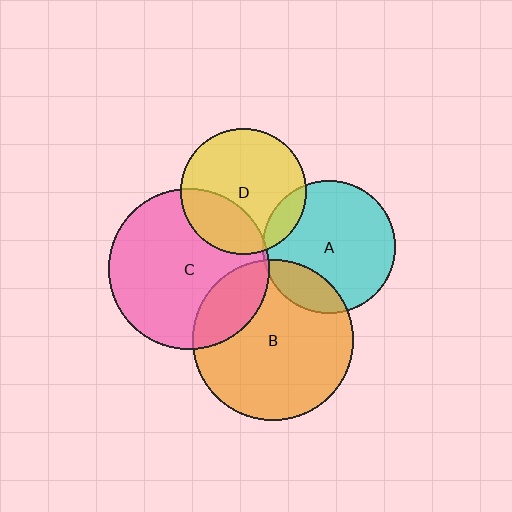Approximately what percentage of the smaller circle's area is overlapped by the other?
Approximately 20%.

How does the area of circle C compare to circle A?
Approximately 1.5 times.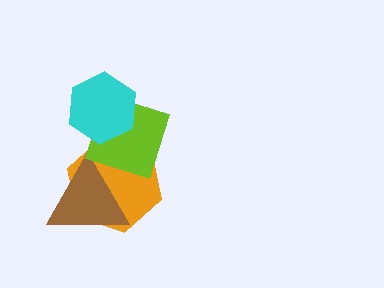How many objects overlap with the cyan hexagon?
2 objects overlap with the cyan hexagon.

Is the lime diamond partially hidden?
Yes, it is partially covered by another shape.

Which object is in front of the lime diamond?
The cyan hexagon is in front of the lime diamond.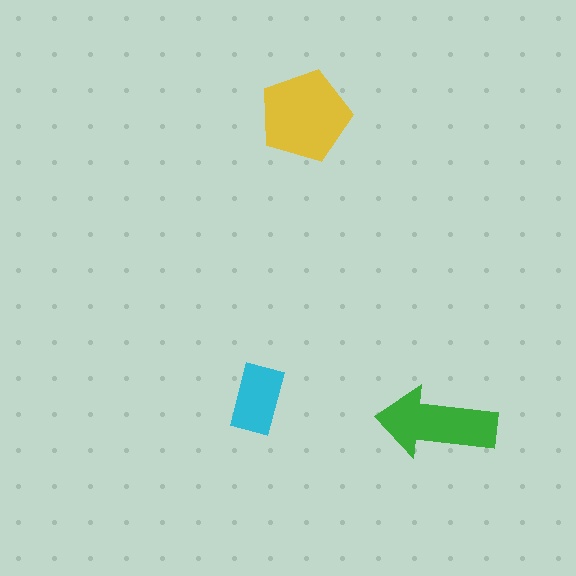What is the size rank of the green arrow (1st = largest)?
2nd.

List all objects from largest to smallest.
The yellow pentagon, the green arrow, the cyan rectangle.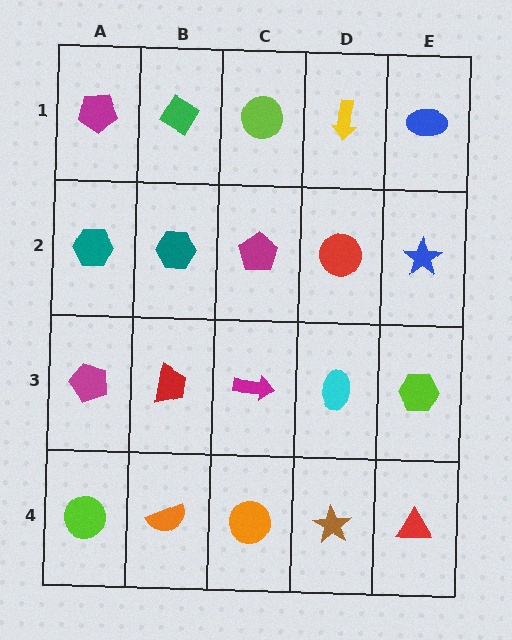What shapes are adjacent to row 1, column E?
A blue star (row 2, column E), a yellow arrow (row 1, column D).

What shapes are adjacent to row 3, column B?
A teal hexagon (row 2, column B), an orange semicircle (row 4, column B), a magenta pentagon (row 3, column A), a magenta arrow (row 3, column C).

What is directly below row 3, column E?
A red triangle.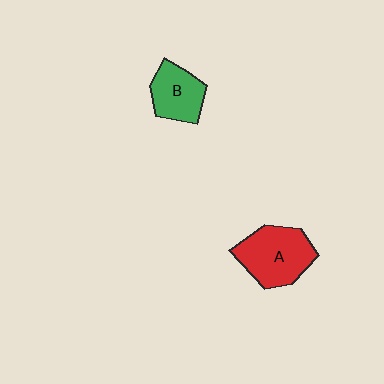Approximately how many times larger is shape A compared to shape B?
Approximately 1.4 times.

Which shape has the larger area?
Shape A (red).